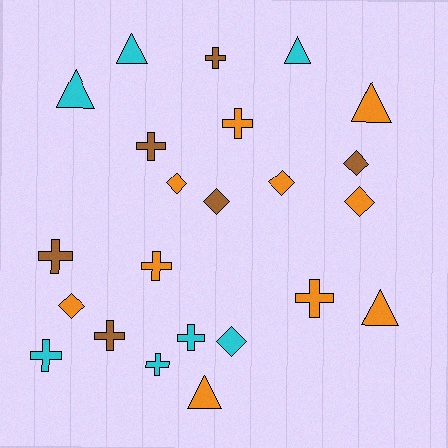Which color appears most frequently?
Orange, with 10 objects.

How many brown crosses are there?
There are 4 brown crosses.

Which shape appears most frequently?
Cross, with 10 objects.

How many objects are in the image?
There are 23 objects.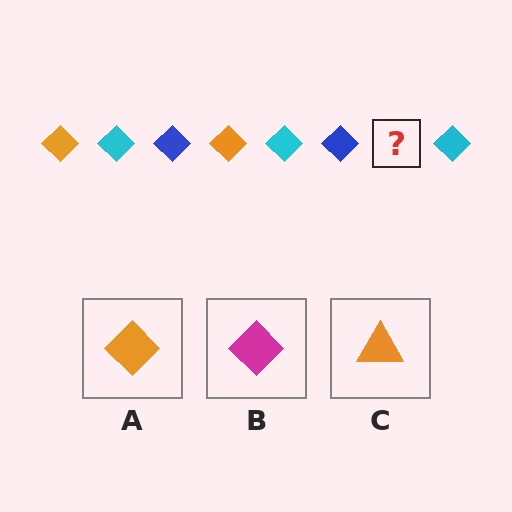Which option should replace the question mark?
Option A.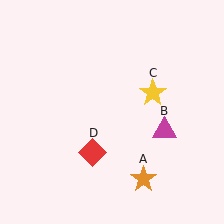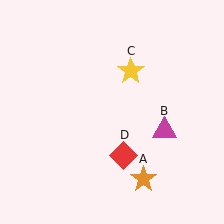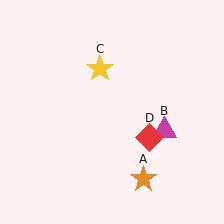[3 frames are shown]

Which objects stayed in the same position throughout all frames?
Orange star (object A) and magenta triangle (object B) remained stationary.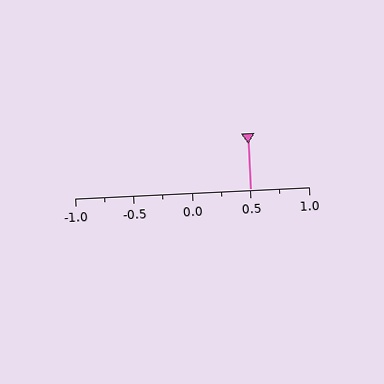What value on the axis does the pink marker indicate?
The marker indicates approximately 0.5.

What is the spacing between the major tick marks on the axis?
The major ticks are spaced 0.5 apart.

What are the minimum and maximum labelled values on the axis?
The axis runs from -1.0 to 1.0.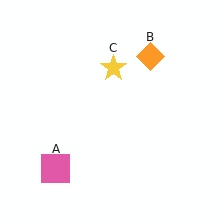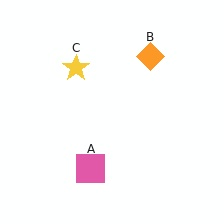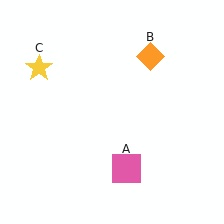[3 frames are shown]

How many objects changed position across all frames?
2 objects changed position: pink square (object A), yellow star (object C).